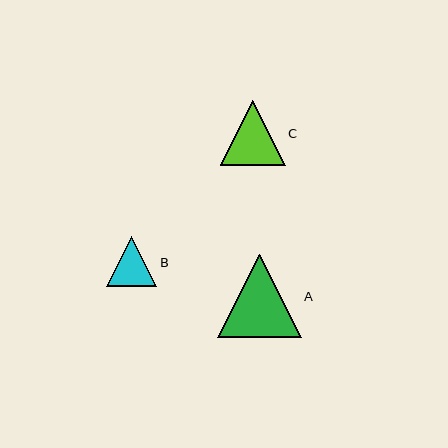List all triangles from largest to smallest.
From largest to smallest: A, C, B.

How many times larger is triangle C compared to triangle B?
Triangle C is approximately 1.3 times the size of triangle B.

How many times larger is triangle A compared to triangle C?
Triangle A is approximately 1.3 times the size of triangle C.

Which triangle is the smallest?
Triangle B is the smallest with a size of approximately 51 pixels.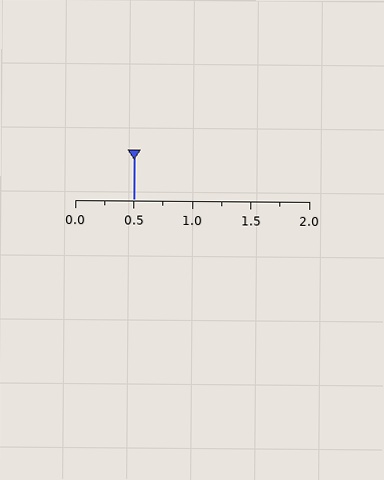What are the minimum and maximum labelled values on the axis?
The axis runs from 0.0 to 2.0.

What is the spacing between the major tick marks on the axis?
The major ticks are spaced 0.5 apart.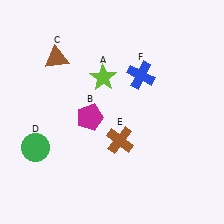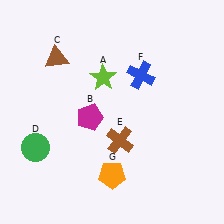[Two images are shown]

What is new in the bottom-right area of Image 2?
An orange pentagon (G) was added in the bottom-right area of Image 2.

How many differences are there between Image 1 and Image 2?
There is 1 difference between the two images.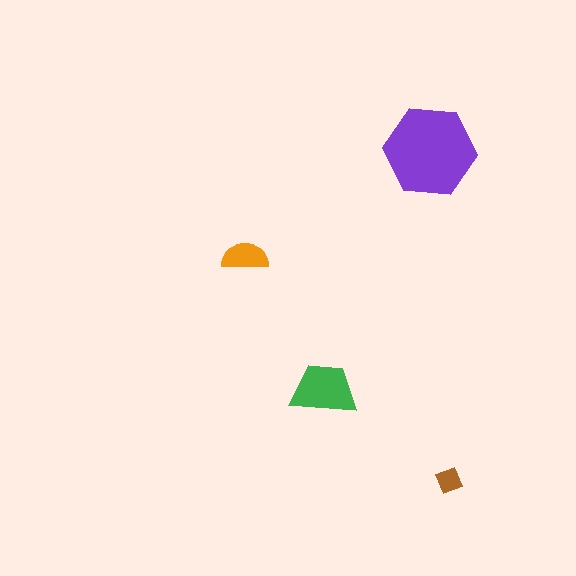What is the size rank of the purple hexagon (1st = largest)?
1st.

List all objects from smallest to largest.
The brown diamond, the orange semicircle, the green trapezoid, the purple hexagon.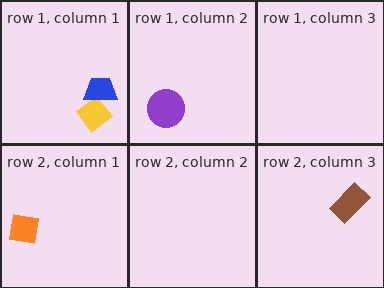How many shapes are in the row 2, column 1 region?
1.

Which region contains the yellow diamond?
The row 1, column 1 region.